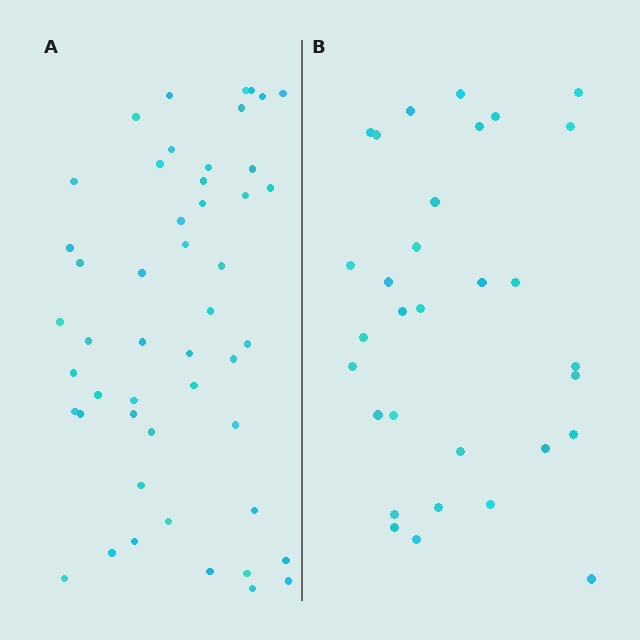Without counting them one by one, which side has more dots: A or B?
Region A (the left region) has more dots.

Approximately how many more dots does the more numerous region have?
Region A has approximately 20 more dots than region B.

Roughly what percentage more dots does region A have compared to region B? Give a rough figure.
About 60% more.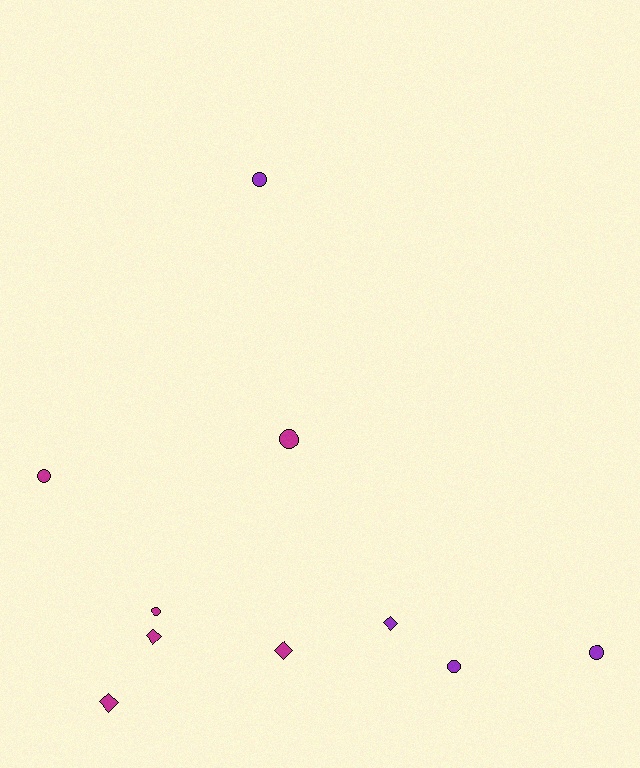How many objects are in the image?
There are 10 objects.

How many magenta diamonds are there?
There are 3 magenta diamonds.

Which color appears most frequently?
Magenta, with 6 objects.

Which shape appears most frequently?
Circle, with 6 objects.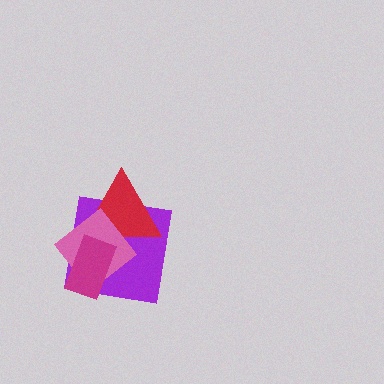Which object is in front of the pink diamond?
The magenta rectangle is in front of the pink diamond.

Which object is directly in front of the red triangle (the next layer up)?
The pink diamond is directly in front of the red triangle.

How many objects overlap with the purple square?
3 objects overlap with the purple square.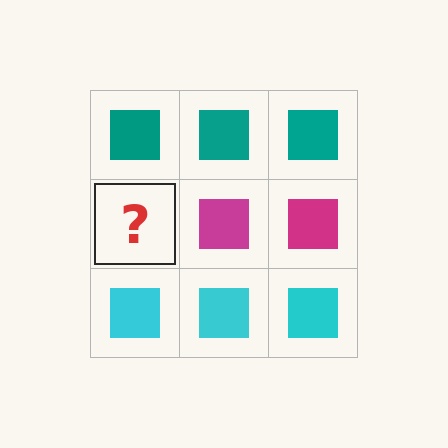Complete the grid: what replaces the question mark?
The question mark should be replaced with a magenta square.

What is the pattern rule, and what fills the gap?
The rule is that each row has a consistent color. The gap should be filled with a magenta square.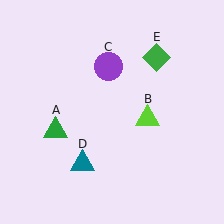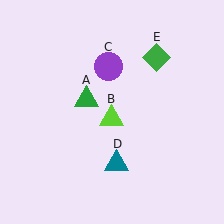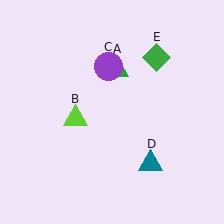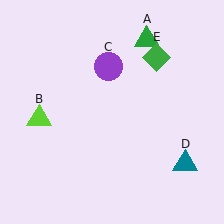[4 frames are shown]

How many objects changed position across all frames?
3 objects changed position: green triangle (object A), lime triangle (object B), teal triangle (object D).